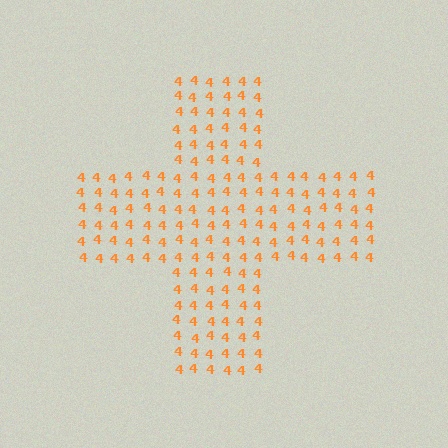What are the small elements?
The small elements are digit 4's.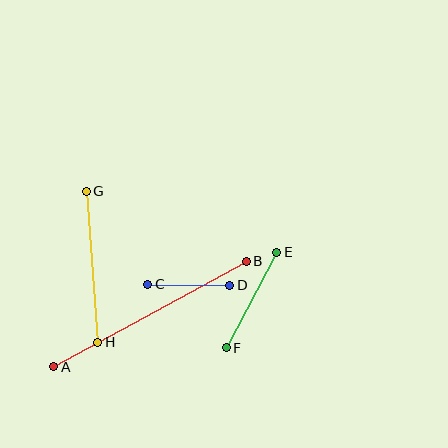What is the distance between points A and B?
The distance is approximately 219 pixels.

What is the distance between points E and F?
The distance is approximately 108 pixels.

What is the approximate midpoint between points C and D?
The midpoint is at approximately (189, 285) pixels.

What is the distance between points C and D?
The distance is approximately 82 pixels.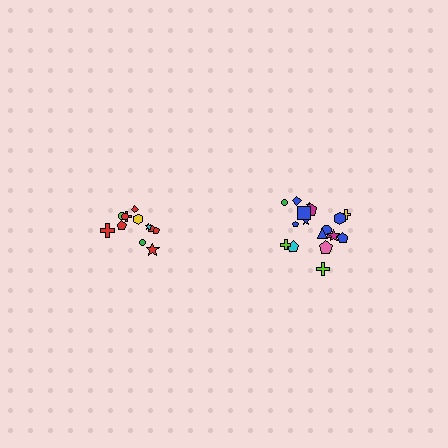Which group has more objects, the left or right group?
The right group.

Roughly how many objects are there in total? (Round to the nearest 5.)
Roughly 30 objects in total.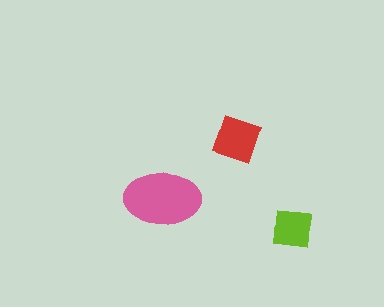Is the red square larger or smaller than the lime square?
Larger.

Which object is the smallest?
The lime square.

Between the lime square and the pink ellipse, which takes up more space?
The pink ellipse.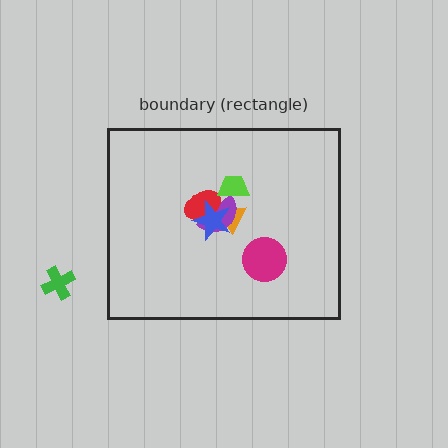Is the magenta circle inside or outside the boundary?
Inside.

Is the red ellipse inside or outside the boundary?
Inside.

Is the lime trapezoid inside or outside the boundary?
Inside.